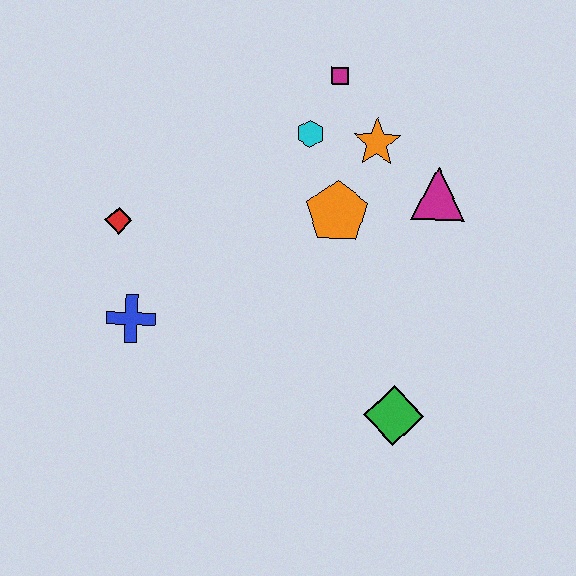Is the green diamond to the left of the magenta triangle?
Yes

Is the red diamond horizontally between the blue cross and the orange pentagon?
No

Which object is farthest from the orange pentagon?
The blue cross is farthest from the orange pentagon.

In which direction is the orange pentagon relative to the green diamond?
The orange pentagon is above the green diamond.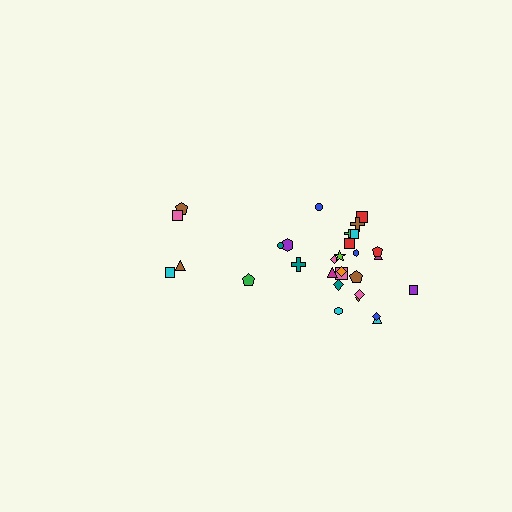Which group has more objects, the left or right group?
The right group.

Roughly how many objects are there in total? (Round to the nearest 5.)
Roughly 30 objects in total.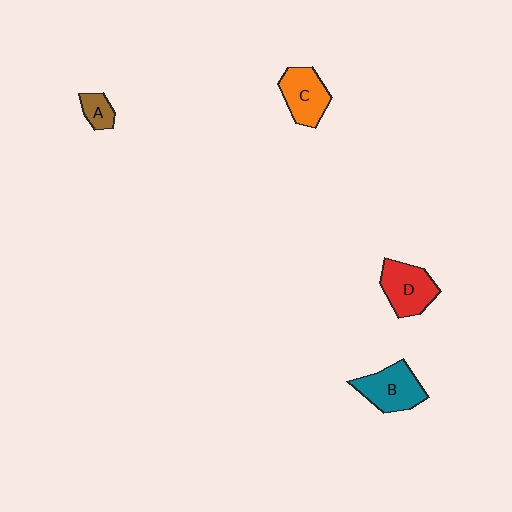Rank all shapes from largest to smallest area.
From largest to smallest: B (teal), D (red), C (orange), A (brown).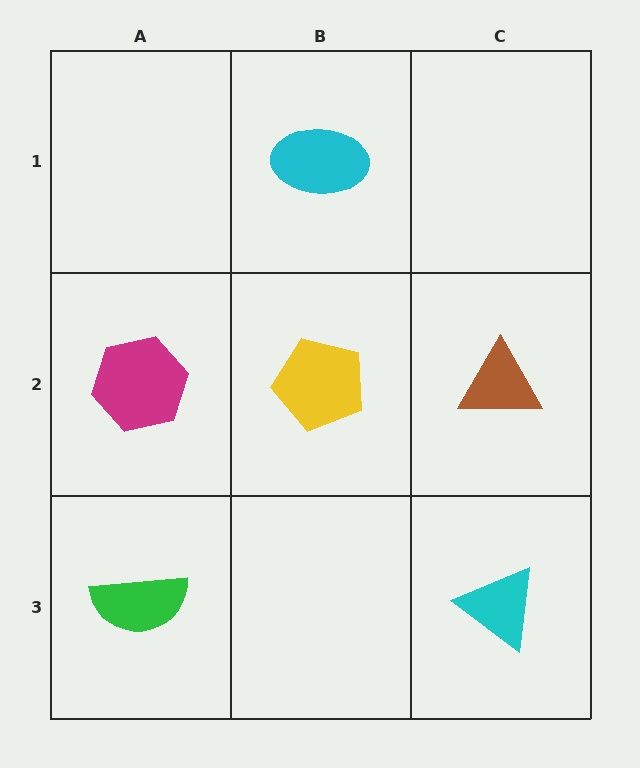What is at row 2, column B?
A yellow pentagon.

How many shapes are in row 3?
2 shapes.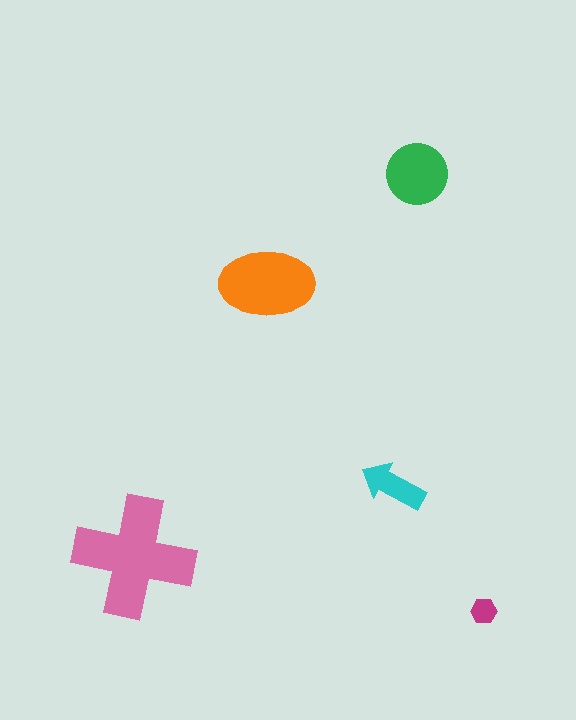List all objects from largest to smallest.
The pink cross, the orange ellipse, the green circle, the cyan arrow, the magenta hexagon.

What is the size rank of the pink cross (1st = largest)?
1st.